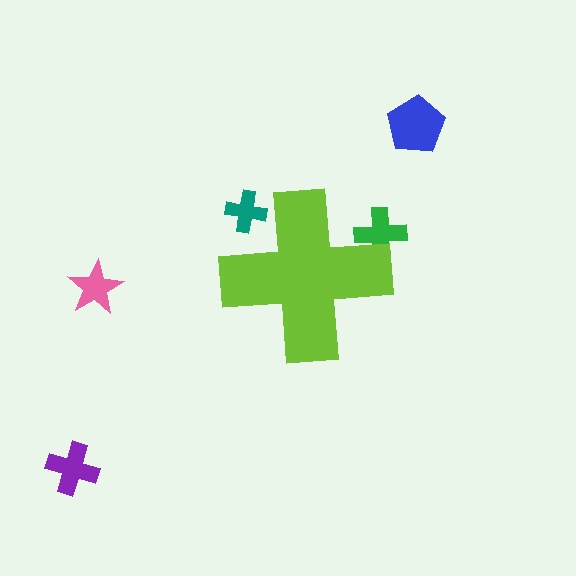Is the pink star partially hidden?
No, the pink star is fully visible.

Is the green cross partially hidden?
Yes, the green cross is partially hidden behind the lime cross.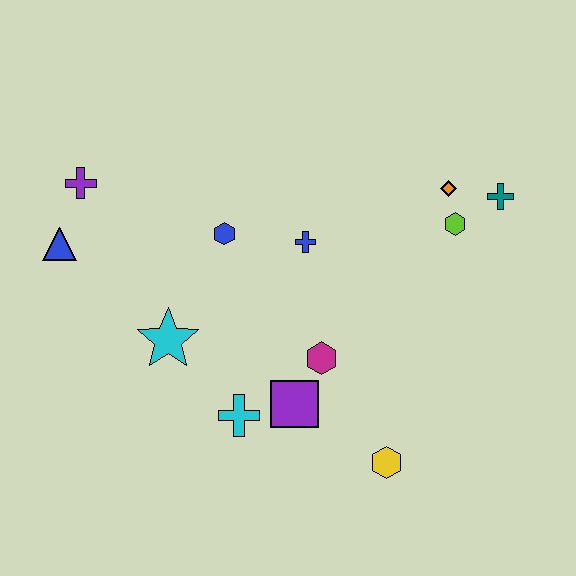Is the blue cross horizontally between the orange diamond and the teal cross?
No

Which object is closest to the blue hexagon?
The blue cross is closest to the blue hexagon.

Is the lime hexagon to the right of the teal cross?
No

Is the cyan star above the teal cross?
No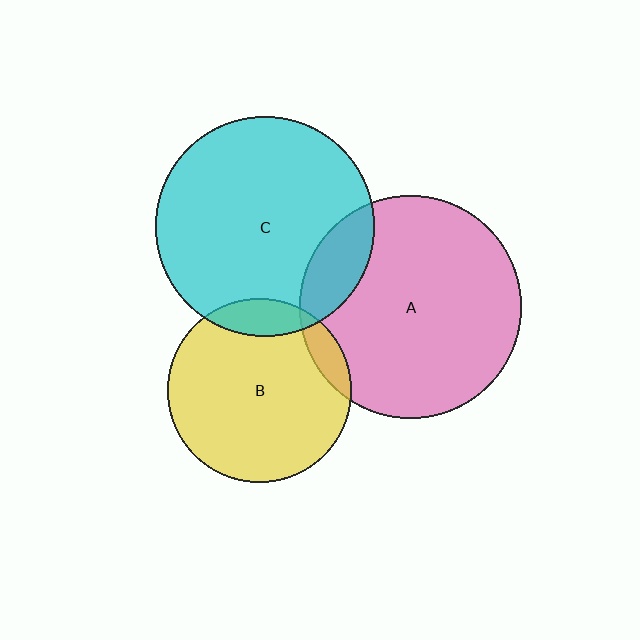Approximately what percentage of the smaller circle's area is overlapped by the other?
Approximately 10%.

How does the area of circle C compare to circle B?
Approximately 1.4 times.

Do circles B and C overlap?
Yes.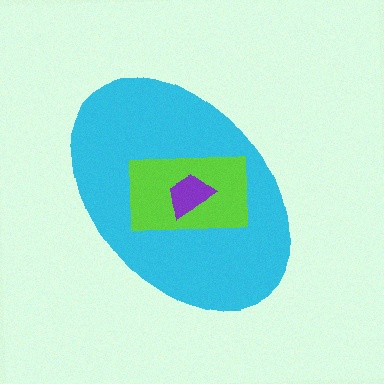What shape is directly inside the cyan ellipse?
The lime rectangle.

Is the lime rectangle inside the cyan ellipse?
Yes.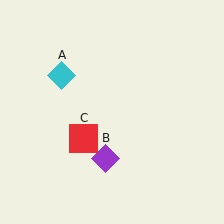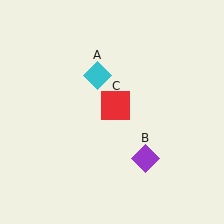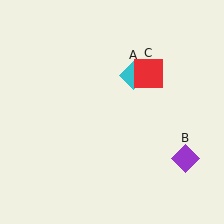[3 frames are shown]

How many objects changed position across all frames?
3 objects changed position: cyan diamond (object A), purple diamond (object B), red square (object C).